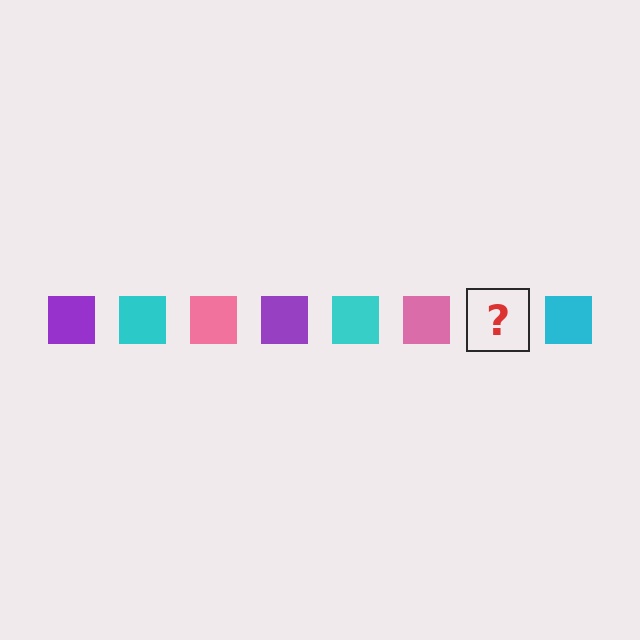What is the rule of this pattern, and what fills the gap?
The rule is that the pattern cycles through purple, cyan, pink squares. The gap should be filled with a purple square.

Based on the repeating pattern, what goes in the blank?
The blank should be a purple square.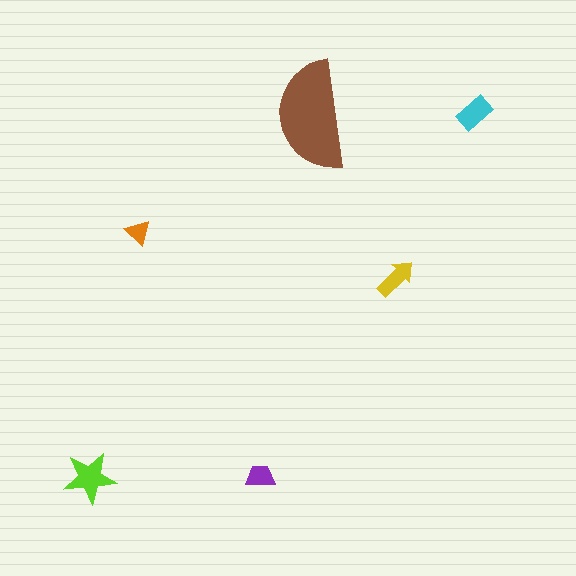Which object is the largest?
The brown semicircle.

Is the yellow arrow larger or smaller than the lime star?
Smaller.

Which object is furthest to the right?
The cyan rectangle is rightmost.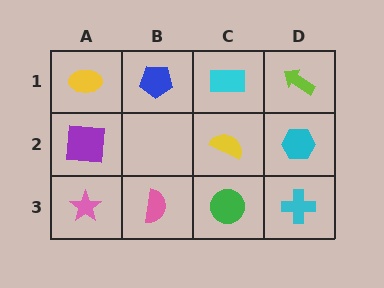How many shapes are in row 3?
4 shapes.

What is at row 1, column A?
A yellow ellipse.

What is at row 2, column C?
A yellow semicircle.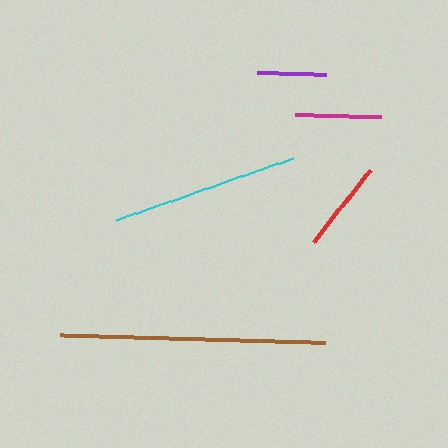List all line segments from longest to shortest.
From longest to shortest: brown, cyan, red, magenta, purple.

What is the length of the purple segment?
The purple segment is approximately 69 pixels long.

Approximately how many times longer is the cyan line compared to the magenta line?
The cyan line is approximately 2.2 times the length of the magenta line.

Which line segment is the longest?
The brown line is the longest at approximately 266 pixels.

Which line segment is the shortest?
The purple line is the shortest at approximately 69 pixels.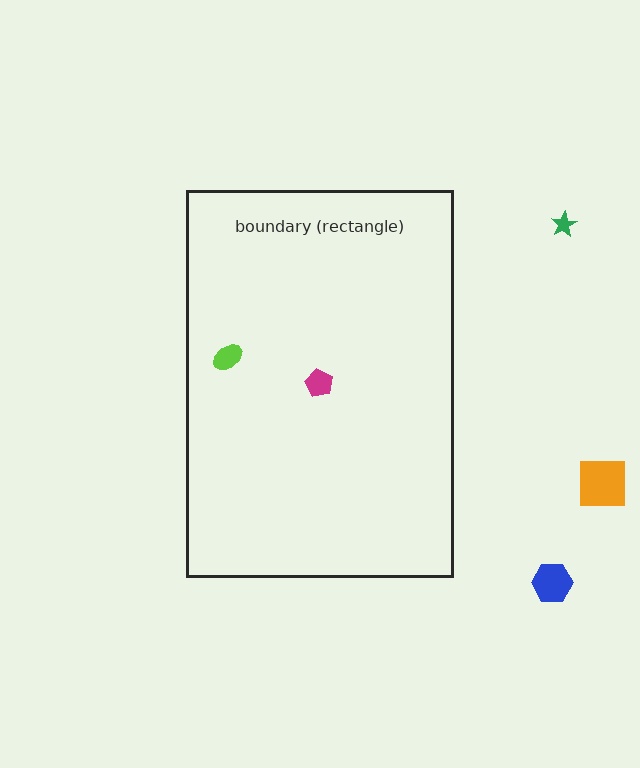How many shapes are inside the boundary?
2 inside, 3 outside.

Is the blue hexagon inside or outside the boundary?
Outside.